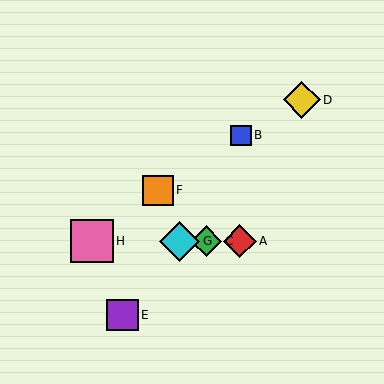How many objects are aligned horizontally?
4 objects (A, C, G, H) are aligned horizontally.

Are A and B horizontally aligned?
No, A is at y≈241 and B is at y≈135.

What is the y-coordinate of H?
Object H is at y≈241.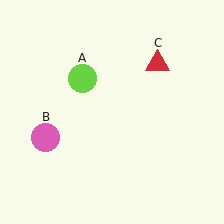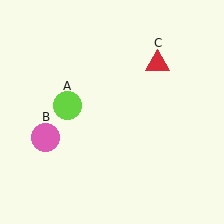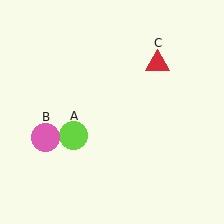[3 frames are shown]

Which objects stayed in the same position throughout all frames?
Pink circle (object B) and red triangle (object C) remained stationary.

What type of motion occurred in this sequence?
The lime circle (object A) rotated counterclockwise around the center of the scene.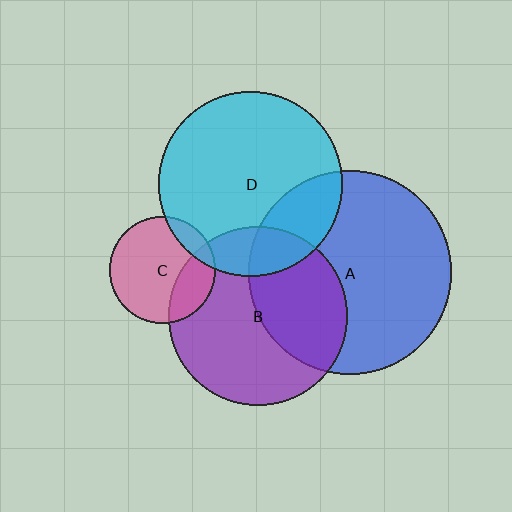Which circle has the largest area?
Circle A (blue).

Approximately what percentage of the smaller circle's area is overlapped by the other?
Approximately 25%.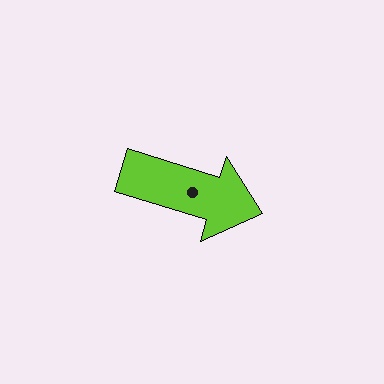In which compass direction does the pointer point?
East.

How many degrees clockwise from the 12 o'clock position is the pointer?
Approximately 107 degrees.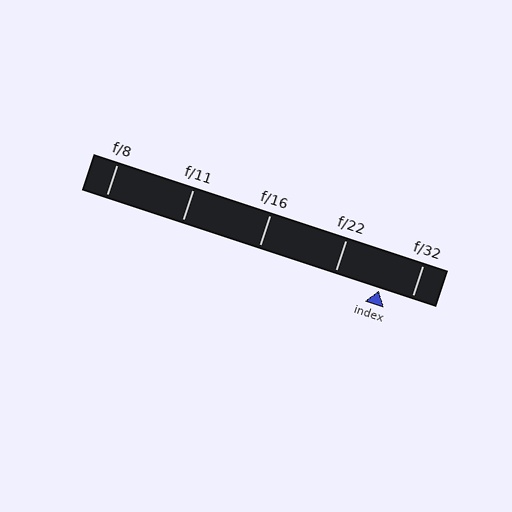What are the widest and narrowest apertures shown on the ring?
The widest aperture shown is f/8 and the narrowest is f/32.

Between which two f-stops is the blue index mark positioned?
The index mark is between f/22 and f/32.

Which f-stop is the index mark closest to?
The index mark is closest to f/32.